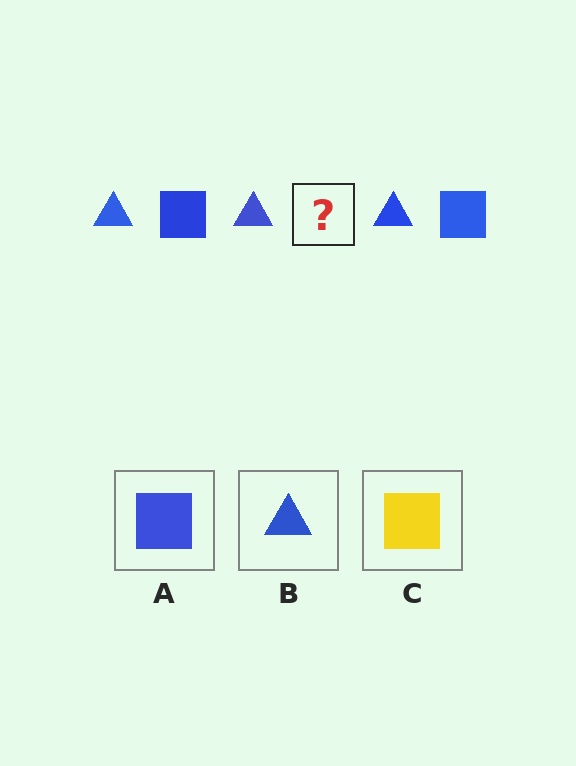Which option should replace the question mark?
Option A.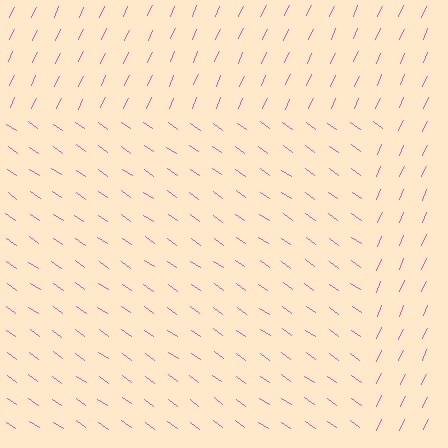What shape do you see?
I see a rectangle.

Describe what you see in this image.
The image is filled with small pink line segments. A rectangle region in the image has lines oriented differently from the surrounding lines, creating a visible texture boundary.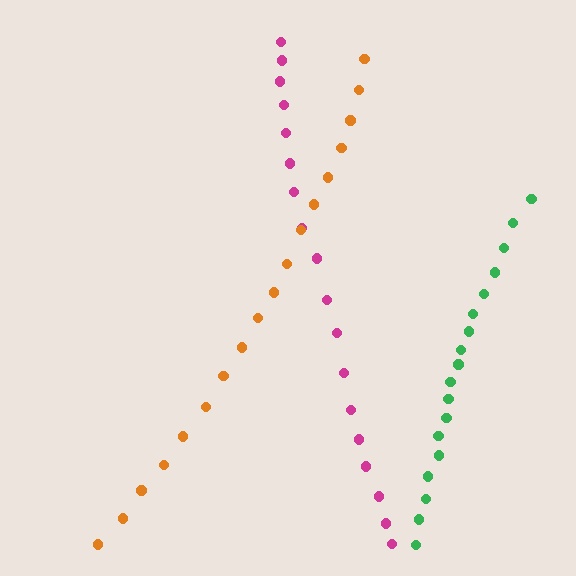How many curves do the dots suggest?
There are 3 distinct paths.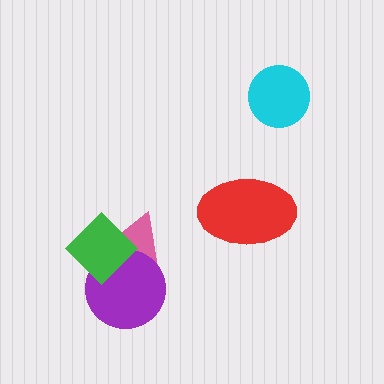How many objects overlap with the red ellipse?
0 objects overlap with the red ellipse.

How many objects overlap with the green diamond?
2 objects overlap with the green diamond.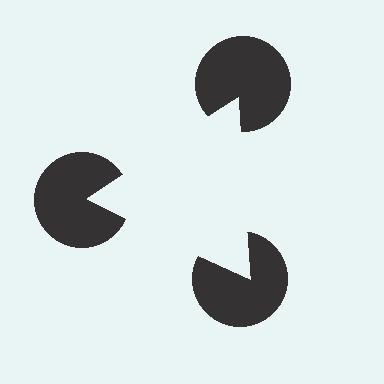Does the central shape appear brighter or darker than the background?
It typically appears slightly brighter than the background, even though no actual brightness change is drawn.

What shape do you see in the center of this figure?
An illusory triangle — its edges are inferred from the aligned wedge cuts in the pac-man discs, not physically drawn.